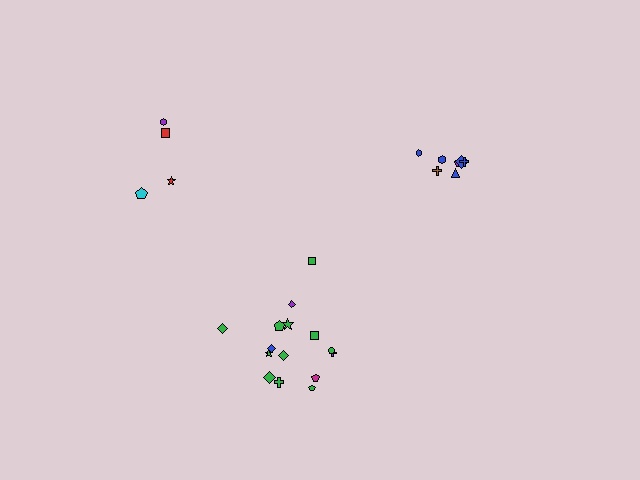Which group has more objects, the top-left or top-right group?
The top-right group.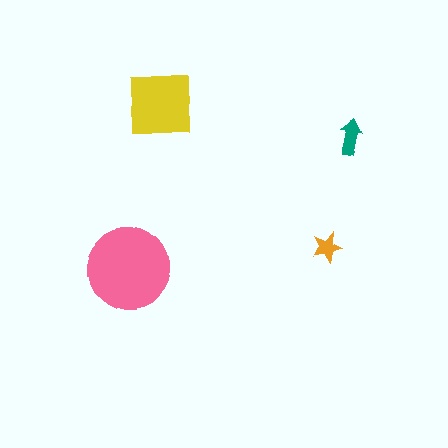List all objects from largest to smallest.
The pink circle, the yellow square, the teal arrow, the orange star.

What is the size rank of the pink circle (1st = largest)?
1st.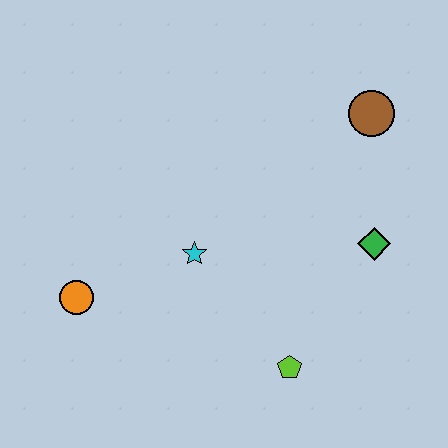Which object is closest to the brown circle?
The green diamond is closest to the brown circle.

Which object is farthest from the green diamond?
The orange circle is farthest from the green diamond.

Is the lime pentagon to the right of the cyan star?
Yes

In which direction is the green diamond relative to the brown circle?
The green diamond is below the brown circle.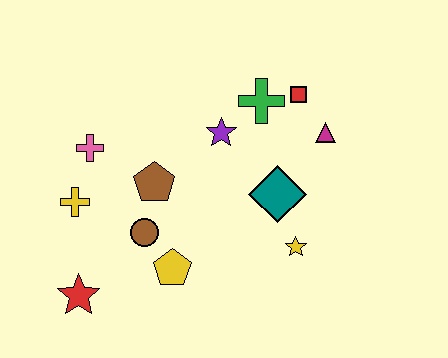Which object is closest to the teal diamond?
The yellow star is closest to the teal diamond.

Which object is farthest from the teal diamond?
The red star is farthest from the teal diamond.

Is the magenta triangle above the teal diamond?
Yes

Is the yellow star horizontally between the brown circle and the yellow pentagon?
No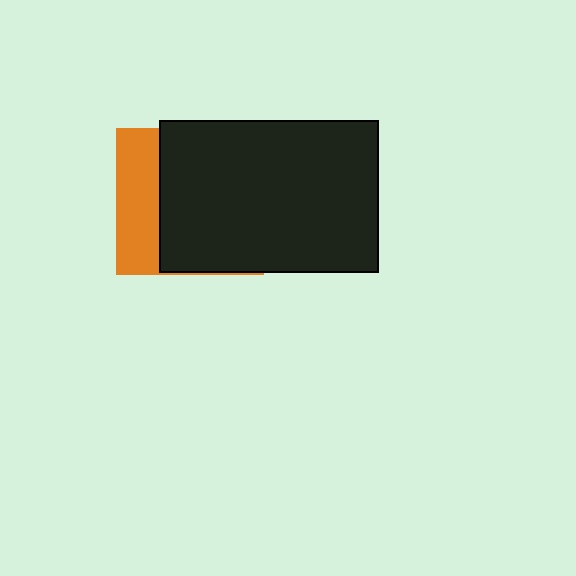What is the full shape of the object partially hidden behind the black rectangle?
The partially hidden object is an orange square.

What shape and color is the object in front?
The object in front is a black rectangle.